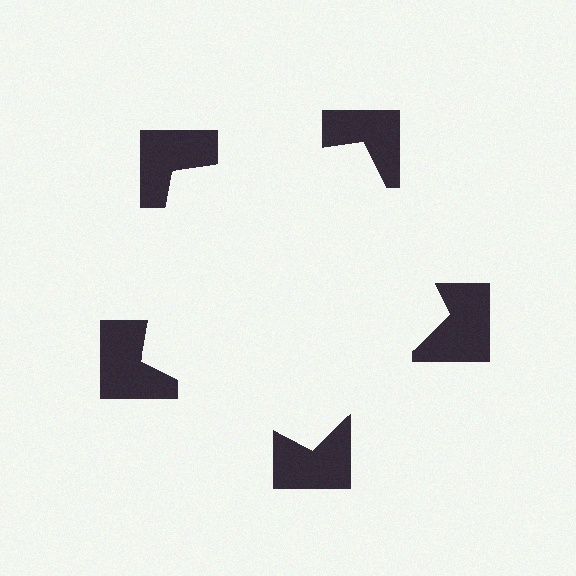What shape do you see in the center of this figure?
An illusory pentagon — its edges are inferred from the aligned wedge cuts in the notched squares, not physically drawn.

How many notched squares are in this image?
There are 5 — one at each vertex of the illusory pentagon.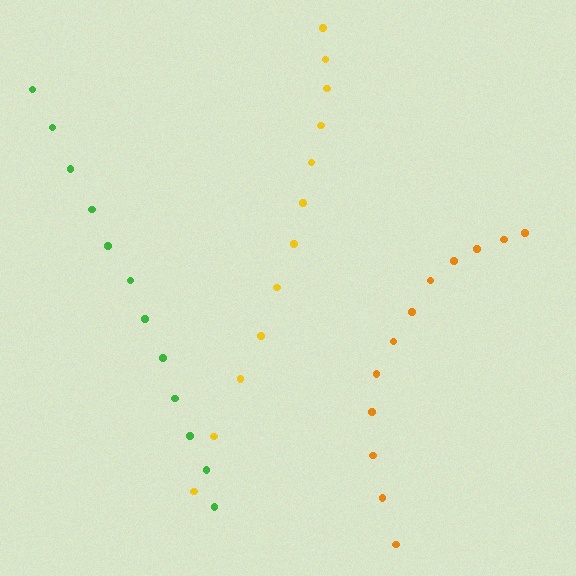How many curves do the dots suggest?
There are 3 distinct paths.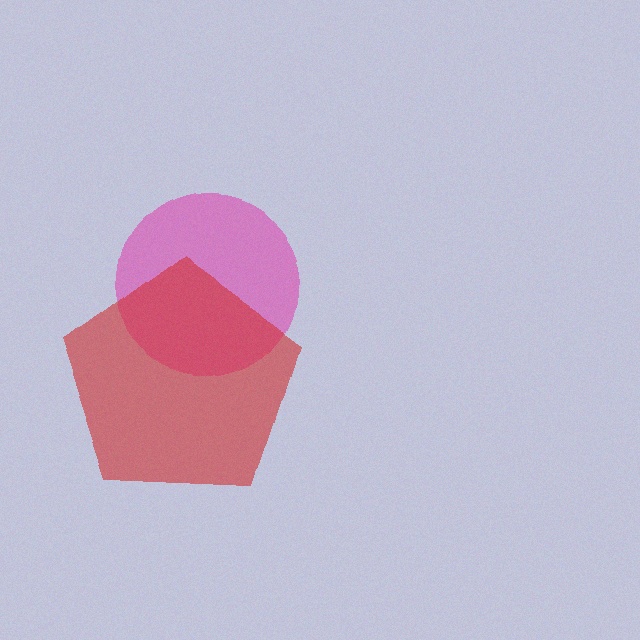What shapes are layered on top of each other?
The layered shapes are: a pink circle, a red pentagon.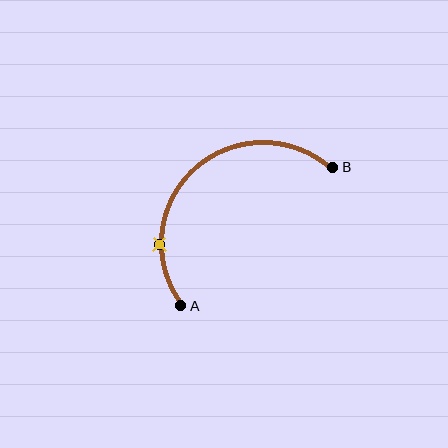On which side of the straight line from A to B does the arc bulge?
The arc bulges above and to the left of the straight line connecting A and B.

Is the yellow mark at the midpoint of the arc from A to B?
No. The yellow mark lies on the arc but is closer to endpoint A. The arc midpoint would be at the point on the curve equidistant along the arc from both A and B.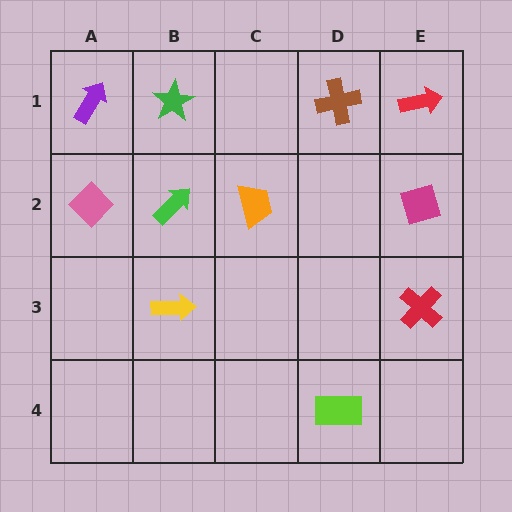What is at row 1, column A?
A purple arrow.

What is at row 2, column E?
A magenta diamond.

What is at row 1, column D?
A brown cross.